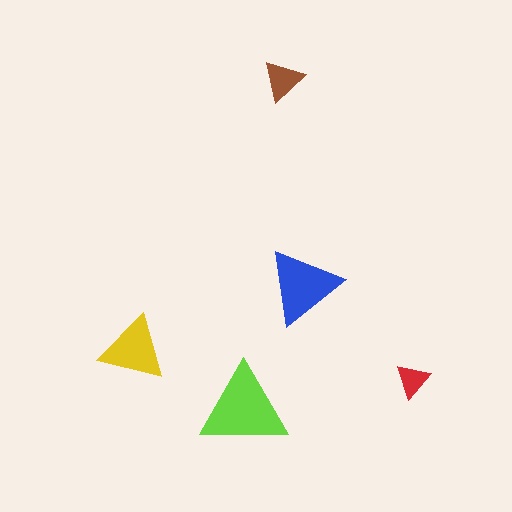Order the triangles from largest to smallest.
the lime one, the blue one, the yellow one, the brown one, the red one.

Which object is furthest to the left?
The yellow triangle is leftmost.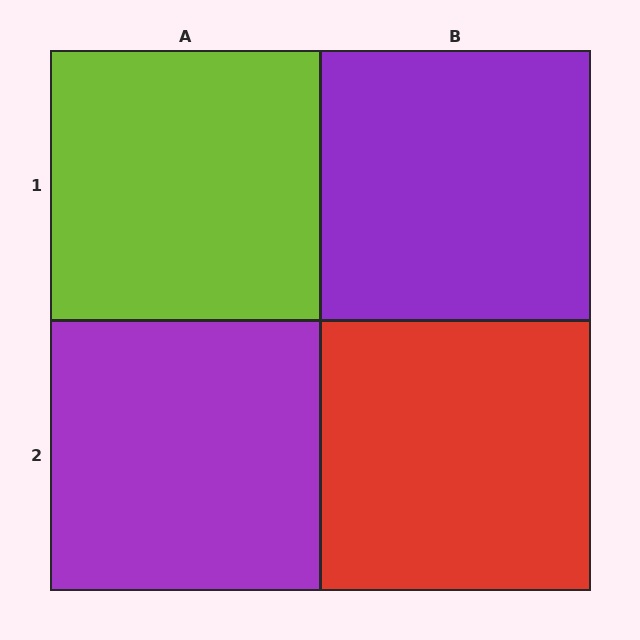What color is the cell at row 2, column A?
Purple.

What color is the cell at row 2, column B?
Red.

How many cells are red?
1 cell is red.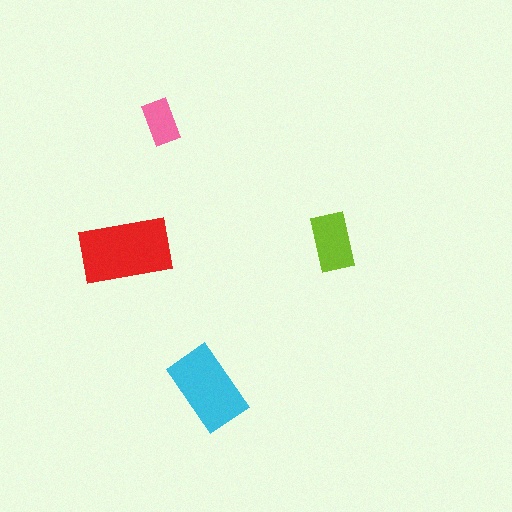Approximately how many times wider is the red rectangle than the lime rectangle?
About 1.5 times wider.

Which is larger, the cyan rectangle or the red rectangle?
The red one.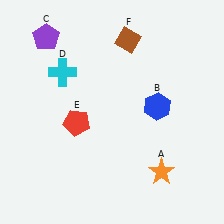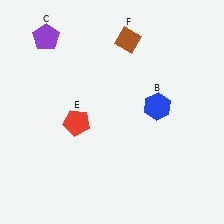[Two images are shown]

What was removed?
The cyan cross (D), the orange star (A) were removed in Image 2.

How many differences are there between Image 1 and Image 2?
There are 2 differences between the two images.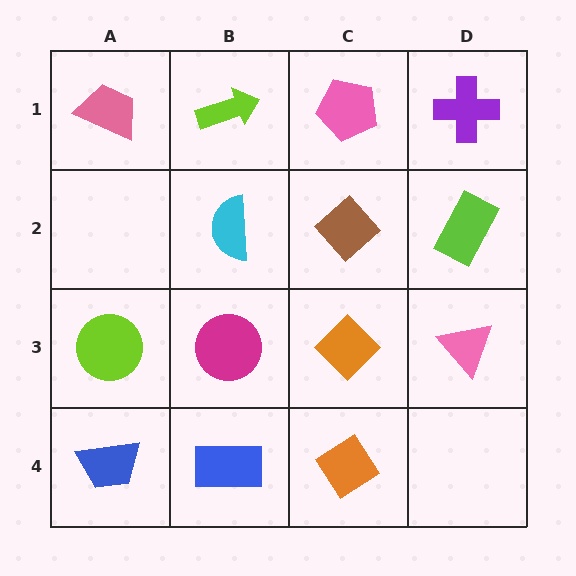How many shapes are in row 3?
4 shapes.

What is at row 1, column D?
A purple cross.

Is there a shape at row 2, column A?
No, that cell is empty.